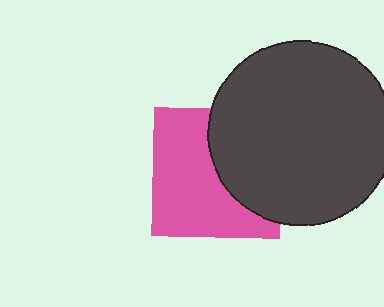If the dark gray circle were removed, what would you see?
You would see the complete pink square.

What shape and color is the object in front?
The object in front is a dark gray circle.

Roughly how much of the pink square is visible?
About half of it is visible (roughly 59%).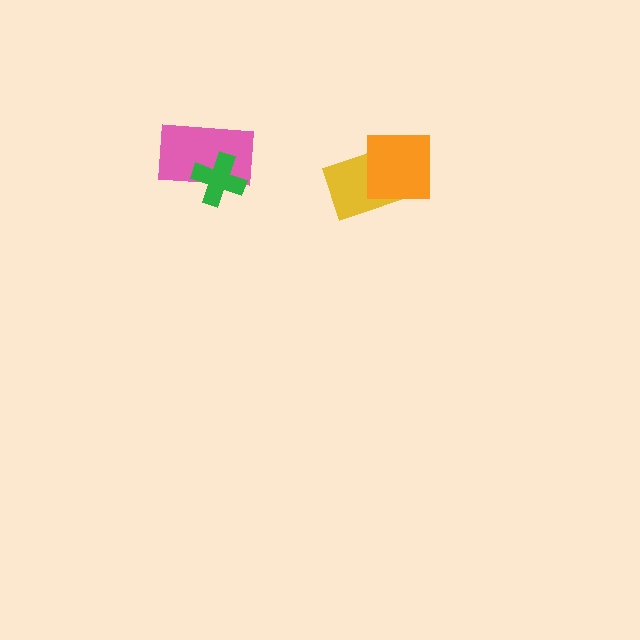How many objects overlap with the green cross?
1 object overlaps with the green cross.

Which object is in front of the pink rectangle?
The green cross is in front of the pink rectangle.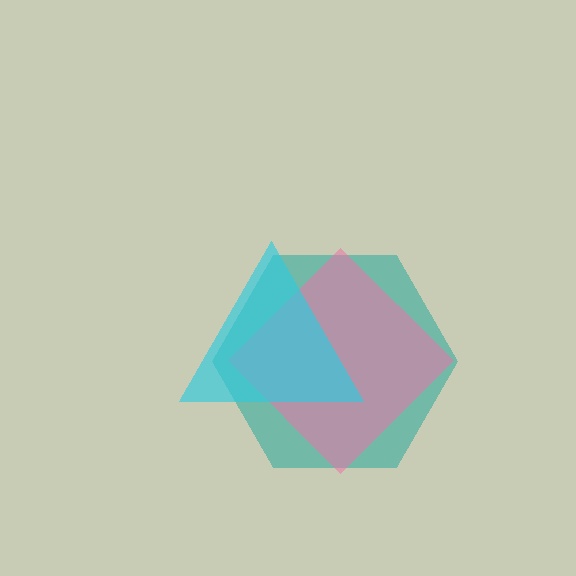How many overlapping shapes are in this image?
There are 3 overlapping shapes in the image.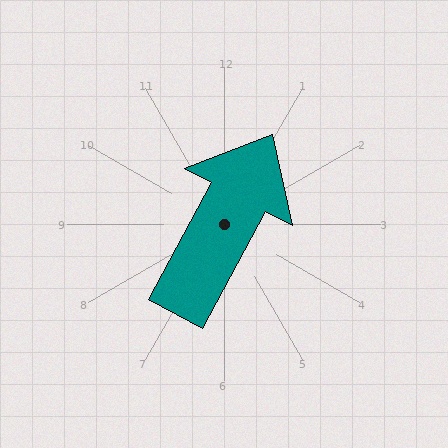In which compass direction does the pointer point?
Northeast.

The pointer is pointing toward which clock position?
Roughly 1 o'clock.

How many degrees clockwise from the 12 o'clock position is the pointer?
Approximately 28 degrees.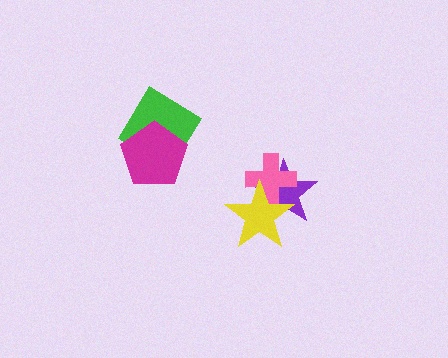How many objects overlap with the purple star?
2 objects overlap with the purple star.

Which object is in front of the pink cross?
The yellow star is in front of the pink cross.